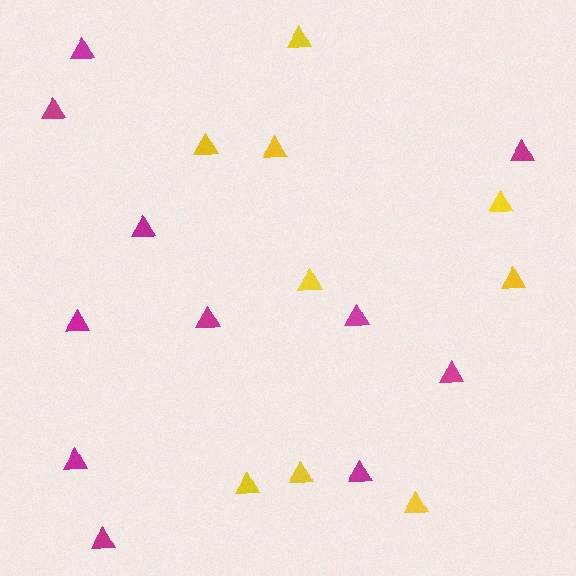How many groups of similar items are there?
There are 2 groups: one group of magenta triangles (11) and one group of yellow triangles (9).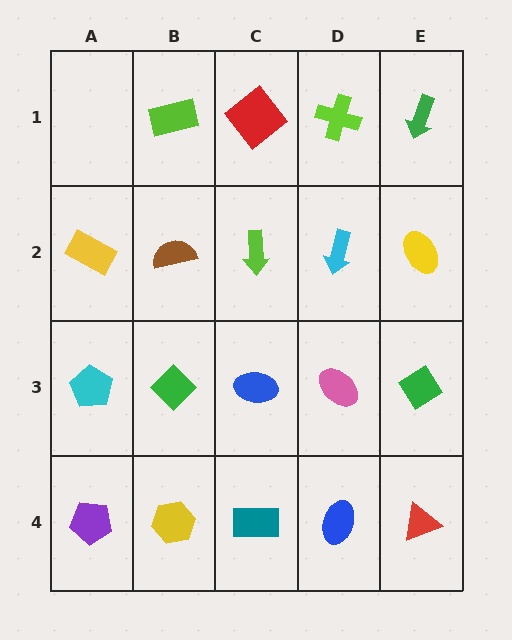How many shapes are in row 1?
4 shapes.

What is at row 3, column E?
A green diamond.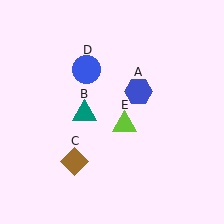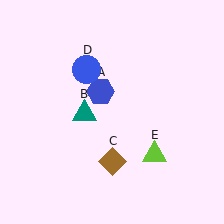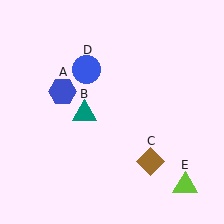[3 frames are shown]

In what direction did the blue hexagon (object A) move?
The blue hexagon (object A) moved left.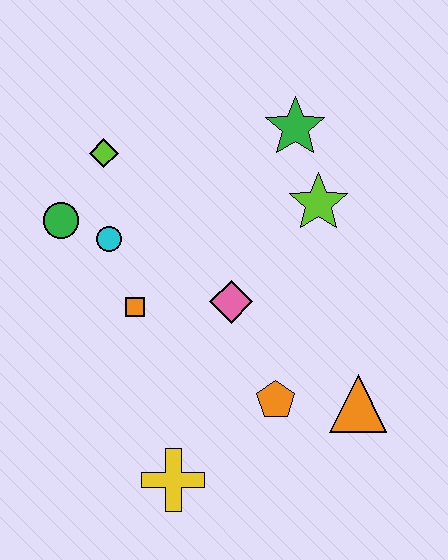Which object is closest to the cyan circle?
The green circle is closest to the cyan circle.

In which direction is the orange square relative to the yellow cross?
The orange square is above the yellow cross.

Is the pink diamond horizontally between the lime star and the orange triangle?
No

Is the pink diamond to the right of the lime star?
No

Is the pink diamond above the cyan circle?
No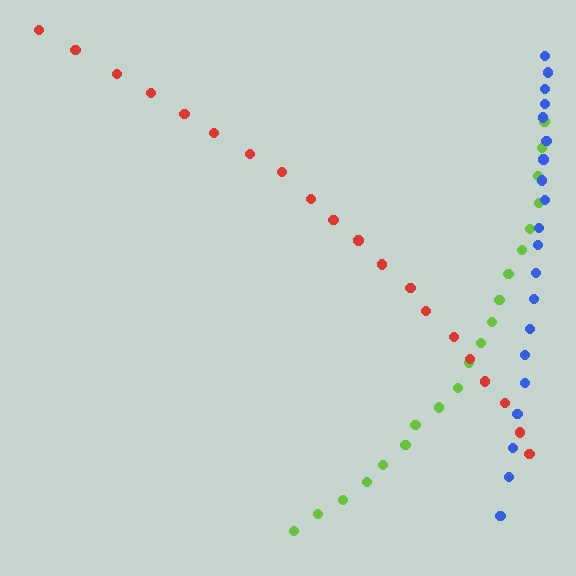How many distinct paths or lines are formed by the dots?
There are 3 distinct paths.